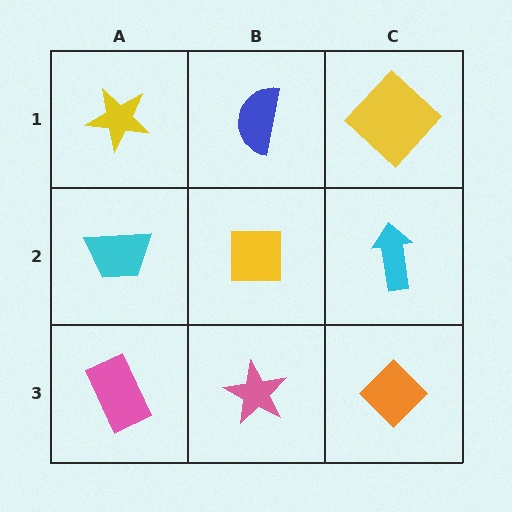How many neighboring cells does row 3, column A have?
2.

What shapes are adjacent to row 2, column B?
A blue semicircle (row 1, column B), a pink star (row 3, column B), a cyan trapezoid (row 2, column A), a cyan arrow (row 2, column C).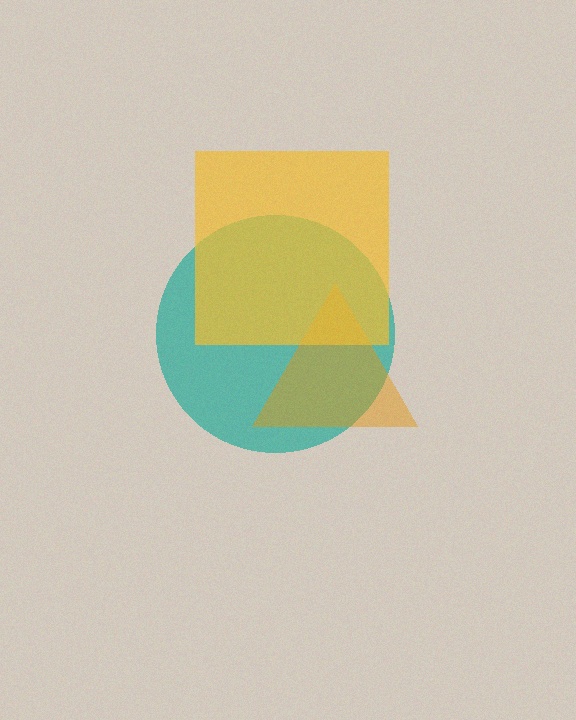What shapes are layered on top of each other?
The layered shapes are: a teal circle, an orange triangle, a yellow square.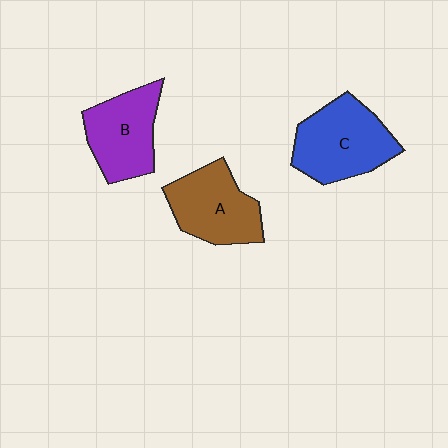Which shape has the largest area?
Shape C (blue).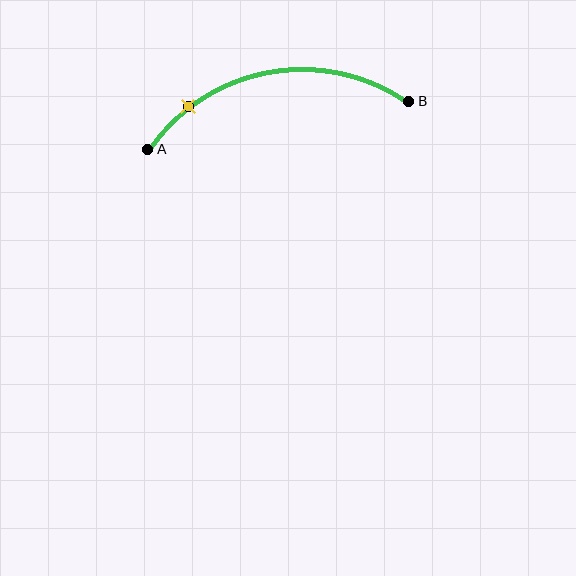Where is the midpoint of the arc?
The arc midpoint is the point on the curve farthest from the straight line joining A and B. It sits above that line.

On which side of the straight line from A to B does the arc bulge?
The arc bulges above the straight line connecting A and B.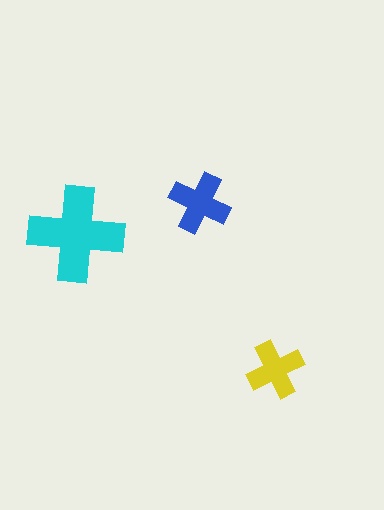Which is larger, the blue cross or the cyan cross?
The cyan one.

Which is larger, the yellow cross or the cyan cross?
The cyan one.